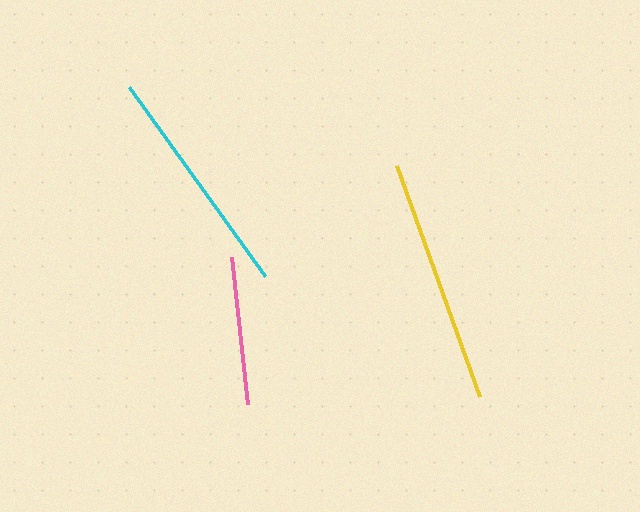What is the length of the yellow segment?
The yellow segment is approximately 246 pixels long.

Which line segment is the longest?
The yellow line is the longest at approximately 246 pixels.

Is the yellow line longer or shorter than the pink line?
The yellow line is longer than the pink line.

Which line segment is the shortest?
The pink line is the shortest at approximately 148 pixels.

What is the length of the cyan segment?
The cyan segment is approximately 233 pixels long.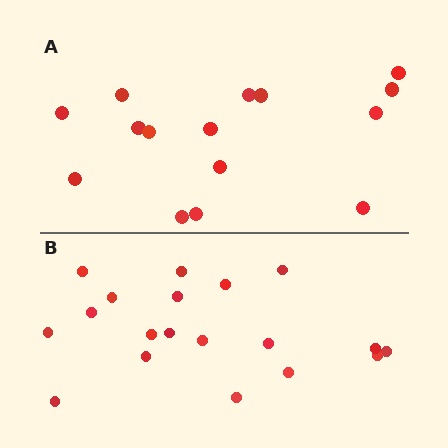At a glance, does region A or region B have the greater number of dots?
Region B (the bottom region) has more dots.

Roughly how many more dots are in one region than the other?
Region B has about 4 more dots than region A.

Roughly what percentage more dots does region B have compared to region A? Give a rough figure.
About 25% more.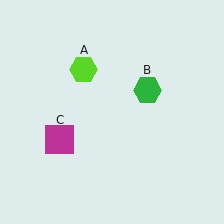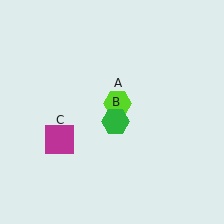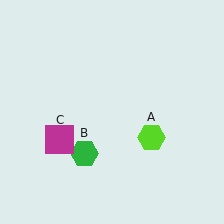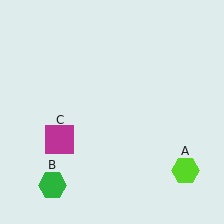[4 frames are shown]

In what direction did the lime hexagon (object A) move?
The lime hexagon (object A) moved down and to the right.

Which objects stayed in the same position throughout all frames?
Magenta square (object C) remained stationary.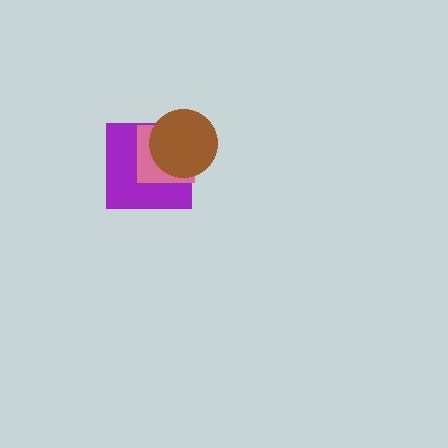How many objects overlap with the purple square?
2 objects overlap with the purple square.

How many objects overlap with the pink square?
2 objects overlap with the pink square.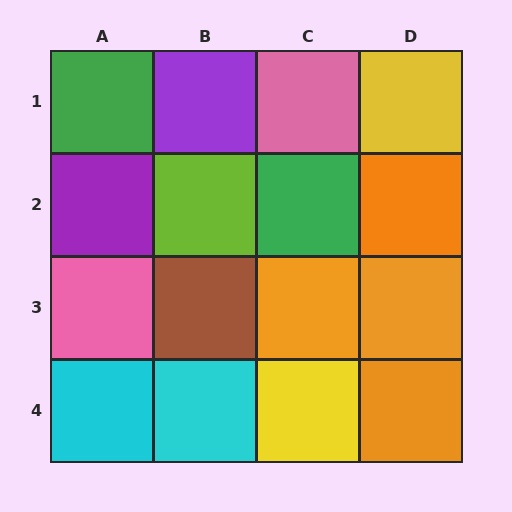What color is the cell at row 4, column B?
Cyan.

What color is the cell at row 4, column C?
Yellow.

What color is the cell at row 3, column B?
Brown.